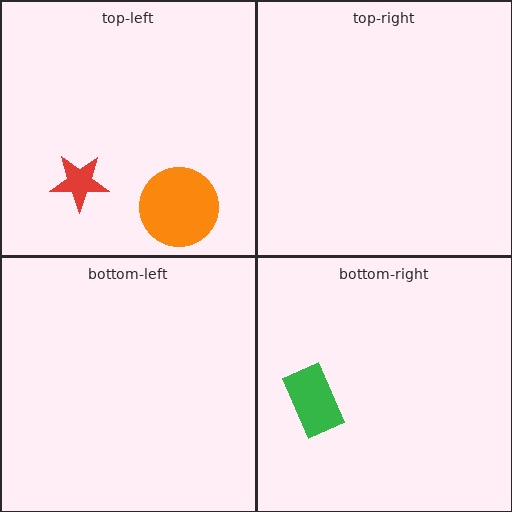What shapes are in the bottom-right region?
The green rectangle.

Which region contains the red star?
The top-left region.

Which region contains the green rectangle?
The bottom-right region.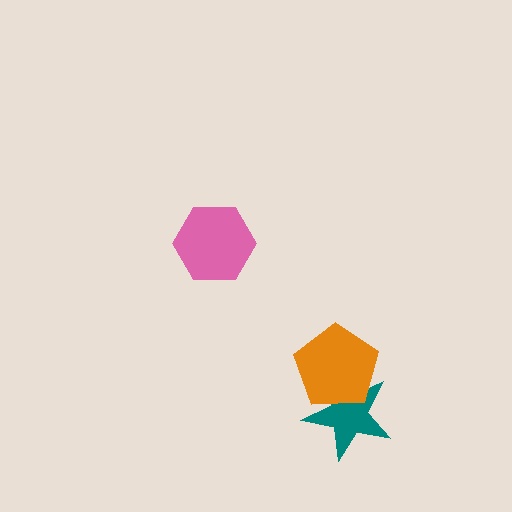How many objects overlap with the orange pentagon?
1 object overlaps with the orange pentagon.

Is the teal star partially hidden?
Yes, it is partially covered by another shape.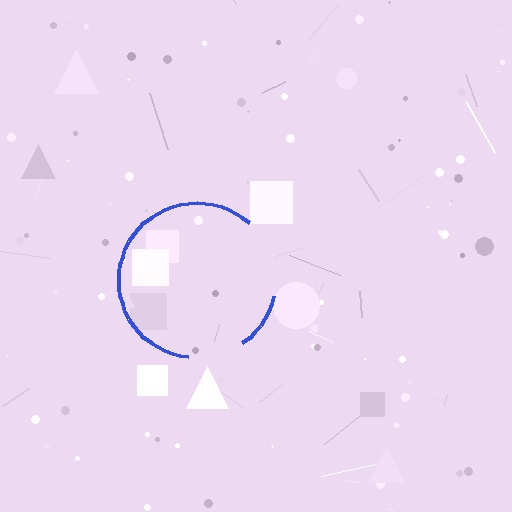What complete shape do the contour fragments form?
The contour fragments form a circle.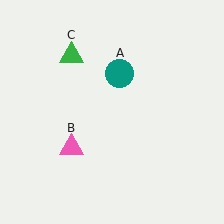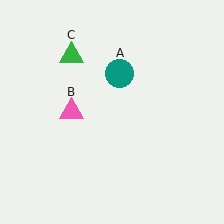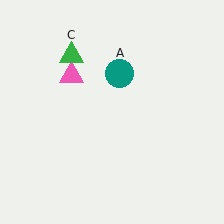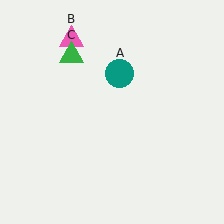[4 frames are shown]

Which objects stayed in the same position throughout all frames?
Teal circle (object A) and green triangle (object C) remained stationary.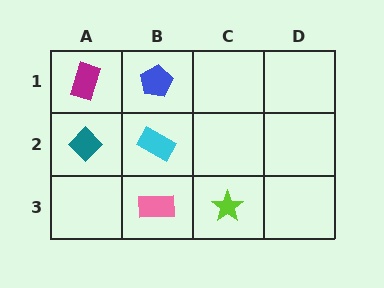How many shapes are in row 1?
2 shapes.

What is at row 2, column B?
A cyan rectangle.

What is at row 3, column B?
A pink rectangle.